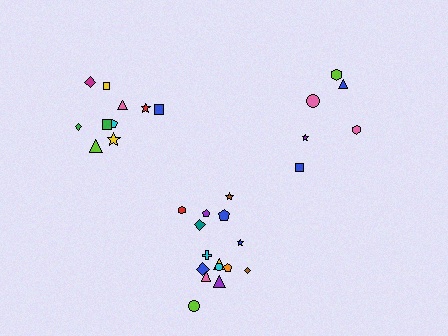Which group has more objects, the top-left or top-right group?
The top-left group.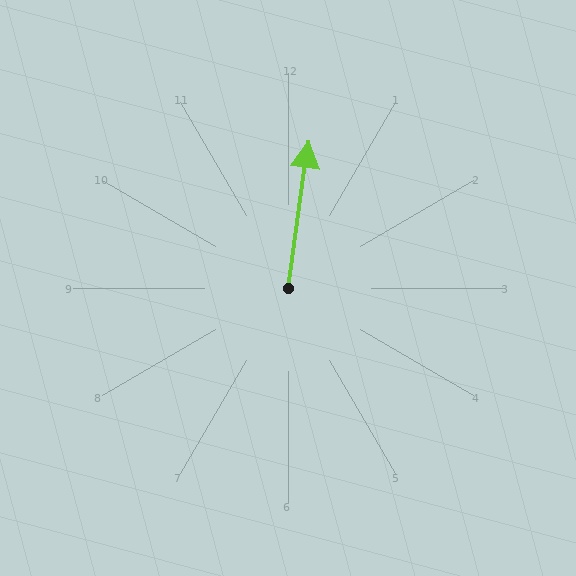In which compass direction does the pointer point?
North.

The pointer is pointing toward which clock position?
Roughly 12 o'clock.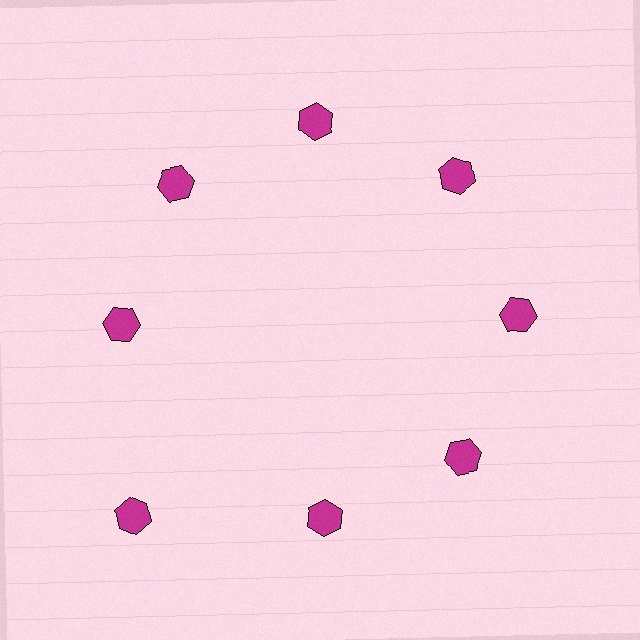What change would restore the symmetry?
The symmetry would be restored by moving it inward, back onto the ring so that all 8 hexagons sit at equal angles and equal distance from the center.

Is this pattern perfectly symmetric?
No. The 8 magenta hexagons are arranged in a ring, but one element near the 8 o'clock position is pushed outward from the center, breaking the 8-fold rotational symmetry.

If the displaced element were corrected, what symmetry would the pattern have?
It would have 8-fold rotational symmetry — the pattern would map onto itself every 45 degrees.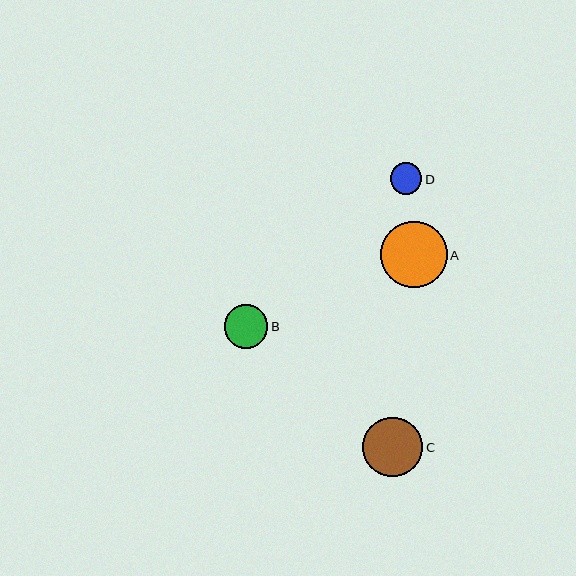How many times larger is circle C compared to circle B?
Circle C is approximately 1.4 times the size of circle B.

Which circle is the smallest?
Circle D is the smallest with a size of approximately 32 pixels.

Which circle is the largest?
Circle A is the largest with a size of approximately 66 pixels.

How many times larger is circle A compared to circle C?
Circle A is approximately 1.1 times the size of circle C.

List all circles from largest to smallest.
From largest to smallest: A, C, B, D.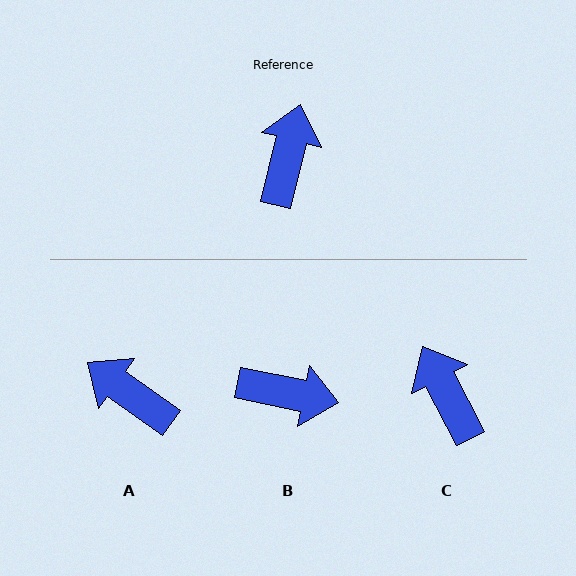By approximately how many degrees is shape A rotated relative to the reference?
Approximately 68 degrees counter-clockwise.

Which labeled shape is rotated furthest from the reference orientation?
B, about 87 degrees away.